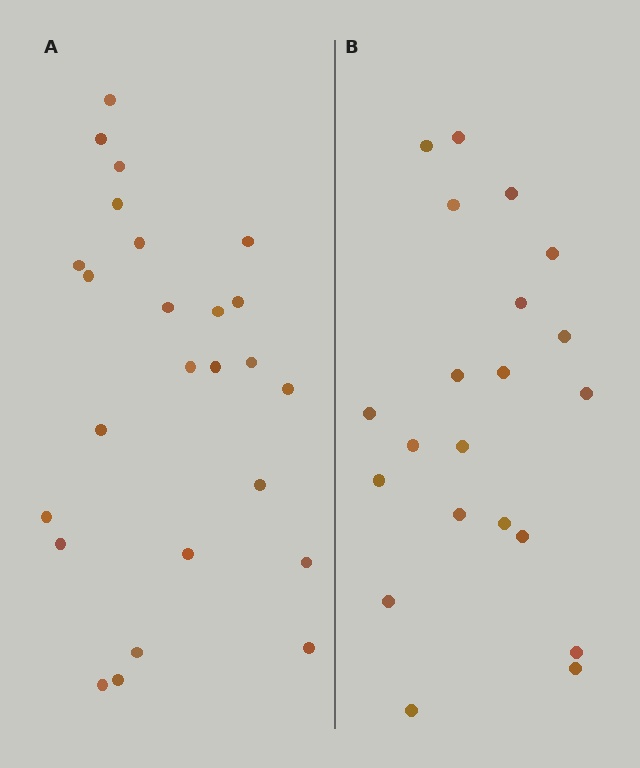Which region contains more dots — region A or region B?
Region A (the left region) has more dots.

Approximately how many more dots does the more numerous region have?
Region A has about 4 more dots than region B.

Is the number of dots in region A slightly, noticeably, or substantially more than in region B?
Region A has only slightly more — the two regions are fairly close. The ratio is roughly 1.2 to 1.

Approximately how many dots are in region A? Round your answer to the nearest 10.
About 20 dots. (The exact count is 25, which rounds to 20.)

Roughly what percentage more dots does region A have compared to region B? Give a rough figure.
About 20% more.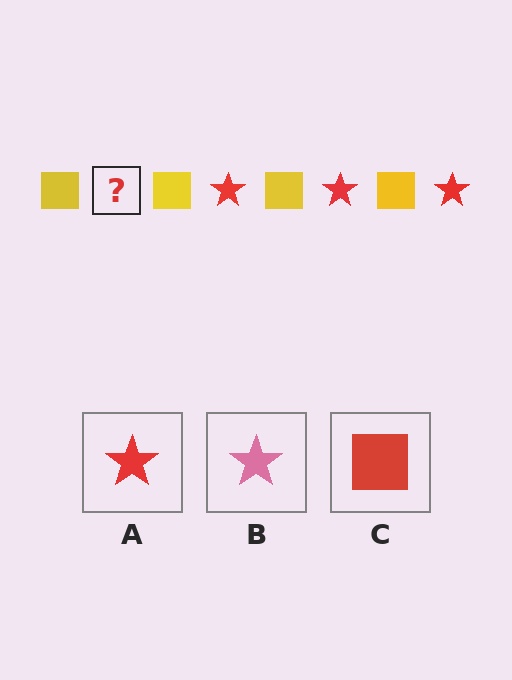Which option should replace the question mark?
Option A.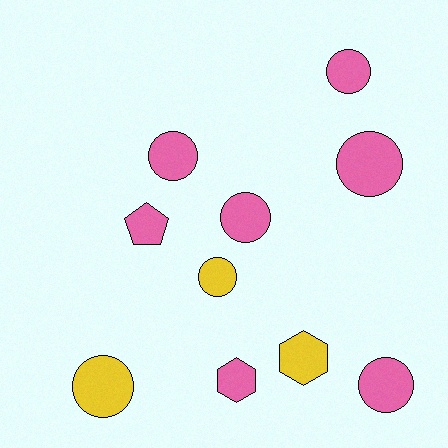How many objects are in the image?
There are 10 objects.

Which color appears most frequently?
Pink, with 7 objects.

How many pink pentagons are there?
There is 1 pink pentagon.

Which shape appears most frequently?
Circle, with 7 objects.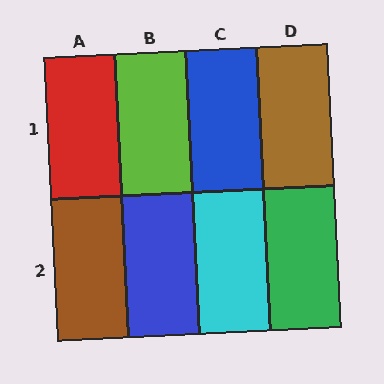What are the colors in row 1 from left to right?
Red, lime, blue, brown.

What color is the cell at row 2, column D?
Green.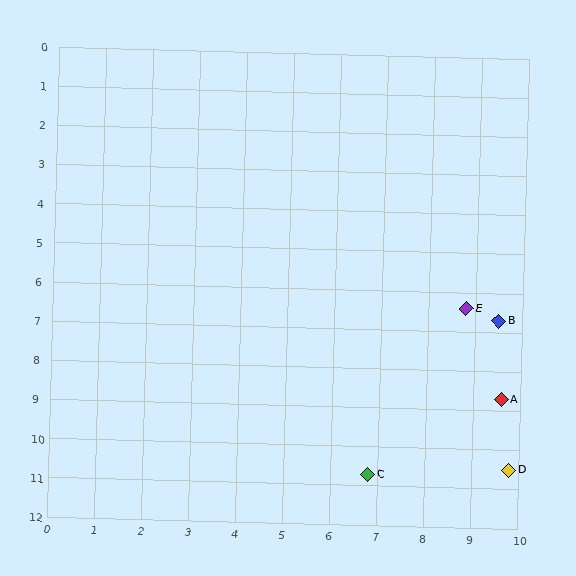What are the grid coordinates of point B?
Point B is at approximately (9.5, 6.7).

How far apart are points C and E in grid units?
Points C and E are about 4.7 grid units apart.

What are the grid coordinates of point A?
Point A is at approximately (9.6, 8.7).